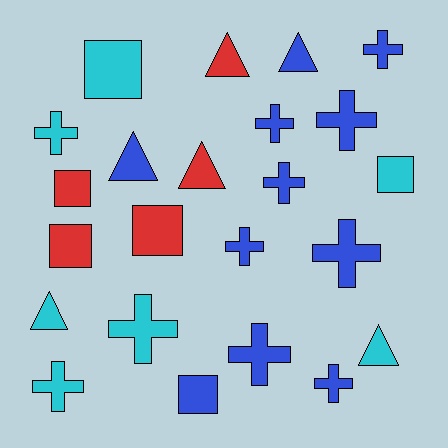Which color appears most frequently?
Blue, with 11 objects.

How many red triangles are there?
There are 2 red triangles.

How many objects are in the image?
There are 23 objects.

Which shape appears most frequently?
Cross, with 11 objects.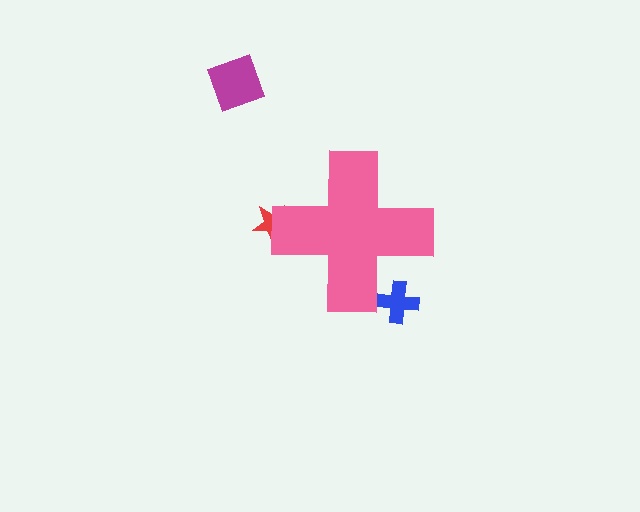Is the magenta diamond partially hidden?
No, the magenta diamond is fully visible.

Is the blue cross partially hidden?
Yes, the blue cross is partially hidden behind the pink cross.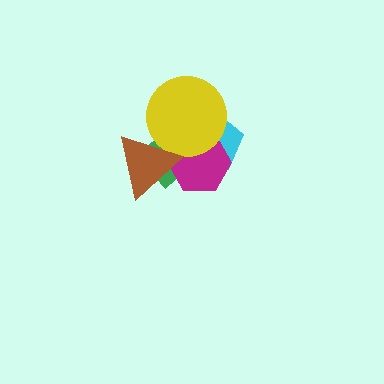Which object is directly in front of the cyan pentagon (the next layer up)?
The green rectangle is directly in front of the cyan pentagon.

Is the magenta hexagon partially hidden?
Yes, it is partially covered by another shape.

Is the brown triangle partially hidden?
No, no other shape covers it.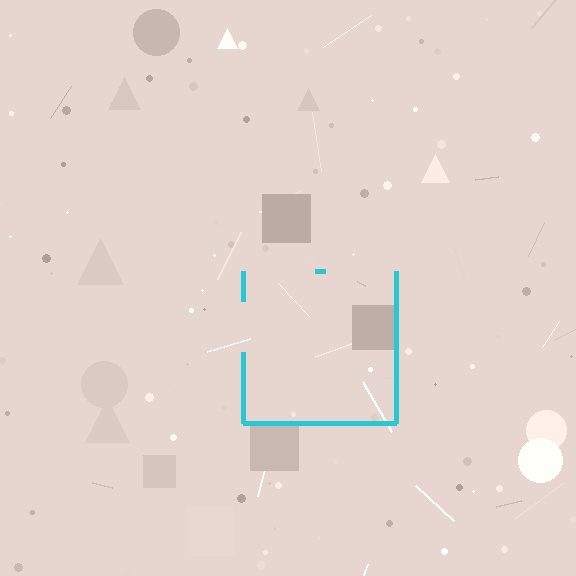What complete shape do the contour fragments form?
The contour fragments form a square.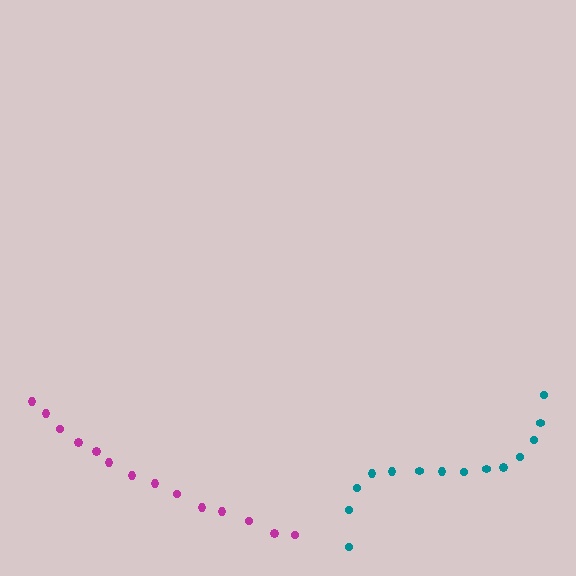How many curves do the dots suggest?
There are 2 distinct paths.